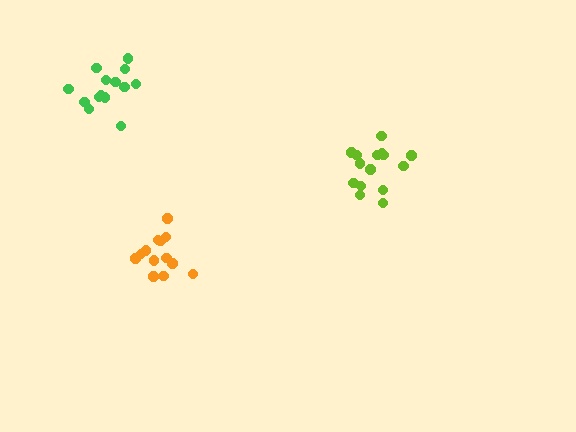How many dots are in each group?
Group 1: 13 dots, Group 2: 14 dots, Group 3: 15 dots (42 total).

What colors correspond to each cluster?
The clusters are colored: orange, green, lime.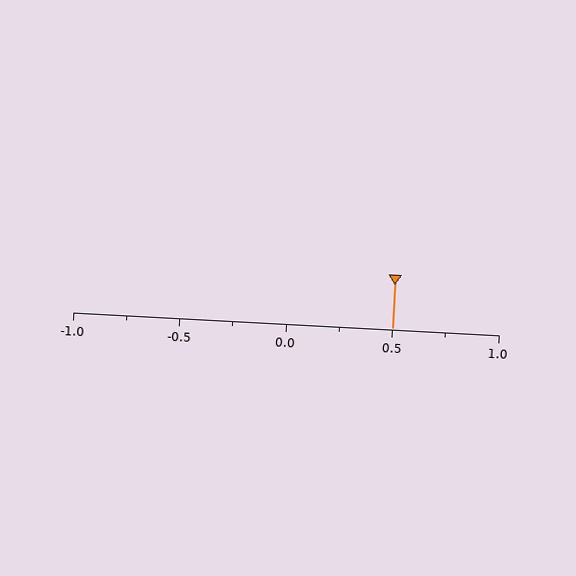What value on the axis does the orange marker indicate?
The marker indicates approximately 0.5.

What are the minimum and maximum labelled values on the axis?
The axis runs from -1.0 to 1.0.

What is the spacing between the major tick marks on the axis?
The major ticks are spaced 0.5 apart.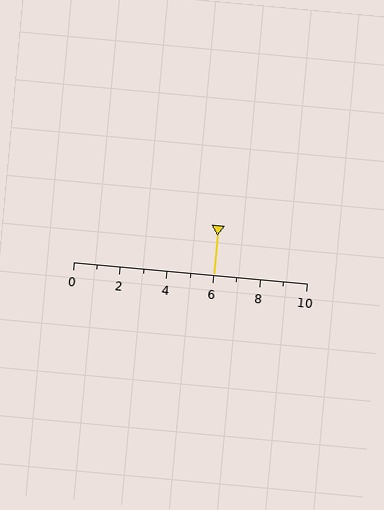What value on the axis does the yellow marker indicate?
The marker indicates approximately 6.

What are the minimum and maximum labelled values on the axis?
The axis runs from 0 to 10.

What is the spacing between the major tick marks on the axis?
The major ticks are spaced 2 apart.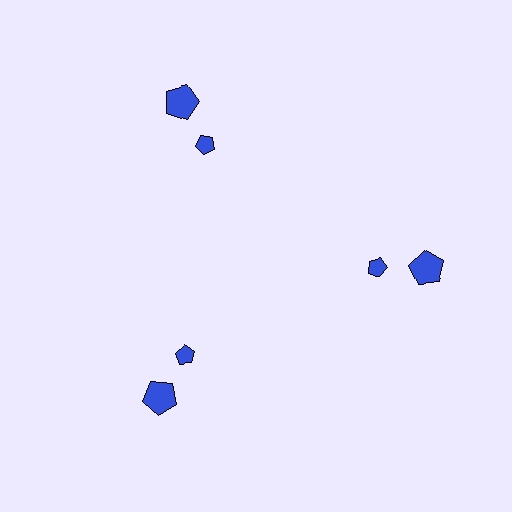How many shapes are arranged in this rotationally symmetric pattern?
There are 6 shapes, arranged in 3 groups of 2.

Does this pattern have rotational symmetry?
Yes, this pattern has 3-fold rotational symmetry. It looks the same after rotating 120 degrees around the center.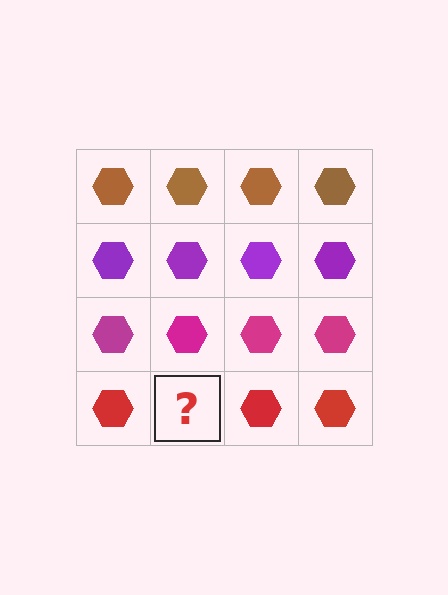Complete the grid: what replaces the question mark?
The question mark should be replaced with a red hexagon.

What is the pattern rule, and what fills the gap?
The rule is that each row has a consistent color. The gap should be filled with a red hexagon.